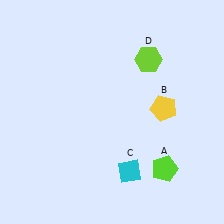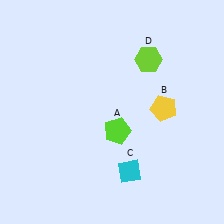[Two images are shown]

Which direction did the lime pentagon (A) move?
The lime pentagon (A) moved left.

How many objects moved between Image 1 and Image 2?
1 object moved between the two images.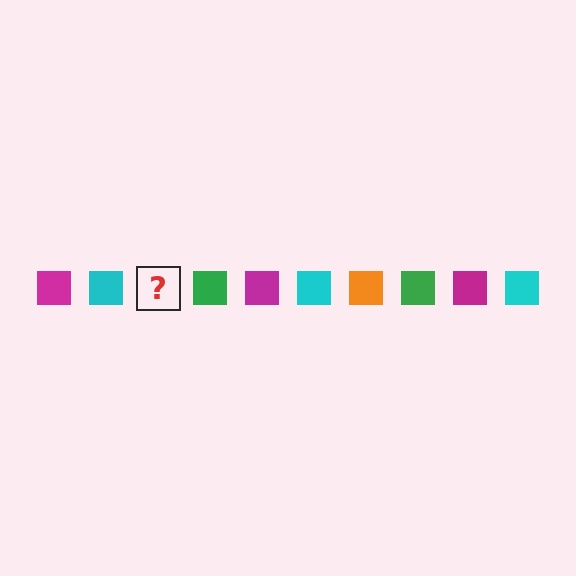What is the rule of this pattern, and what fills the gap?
The rule is that the pattern cycles through magenta, cyan, orange, green squares. The gap should be filled with an orange square.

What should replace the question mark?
The question mark should be replaced with an orange square.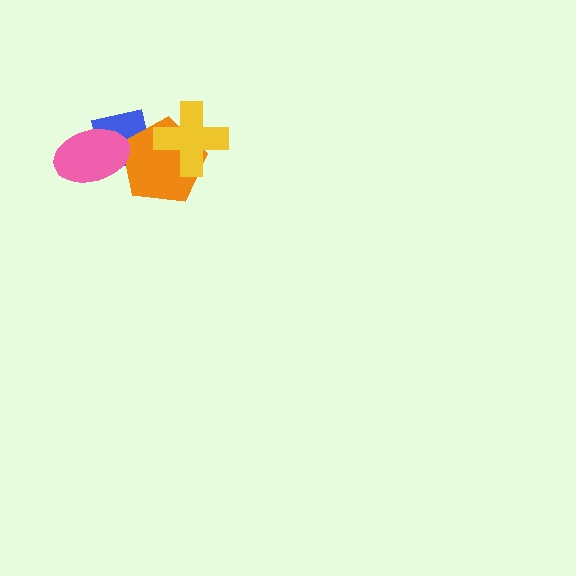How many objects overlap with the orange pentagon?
3 objects overlap with the orange pentagon.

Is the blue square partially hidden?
Yes, it is partially covered by another shape.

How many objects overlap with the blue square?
2 objects overlap with the blue square.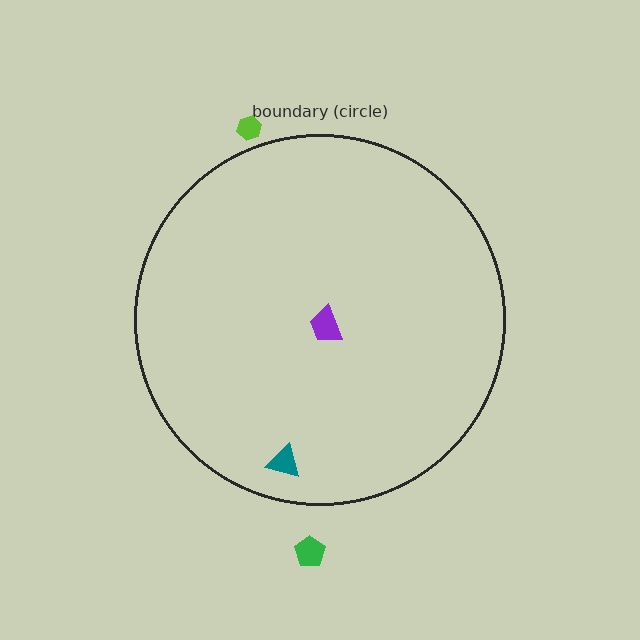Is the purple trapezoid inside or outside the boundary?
Inside.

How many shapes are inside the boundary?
2 inside, 2 outside.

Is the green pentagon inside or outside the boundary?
Outside.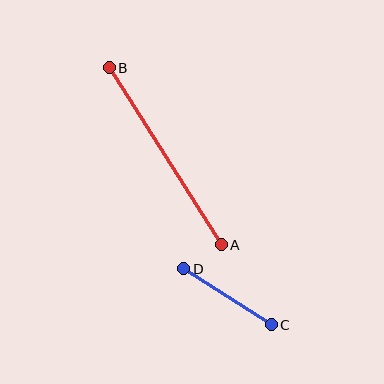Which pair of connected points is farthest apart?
Points A and B are farthest apart.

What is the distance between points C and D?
The distance is approximately 104 pixels.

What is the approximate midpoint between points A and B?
The midpoint is at approximately (165, 156) pixels.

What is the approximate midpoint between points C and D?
The midpoint is at approximately (227, 297) pixels.